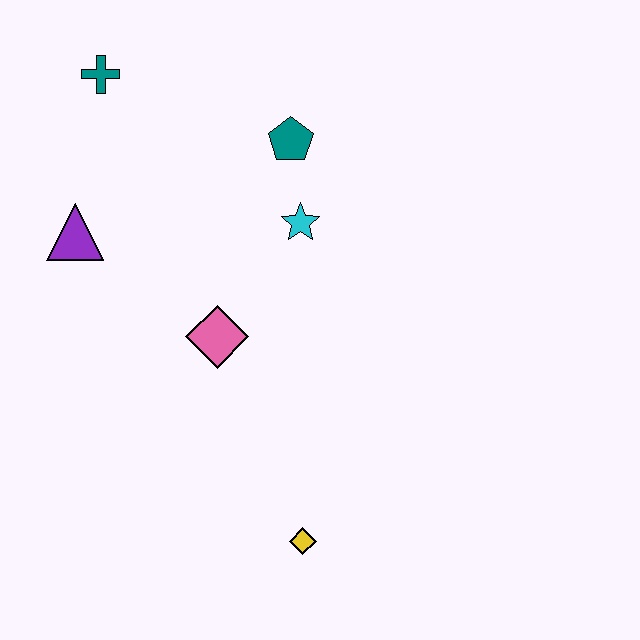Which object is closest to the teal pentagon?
The cyan star is closest to the teal pentagon.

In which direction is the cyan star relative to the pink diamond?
The cyan star is above the pink diamond.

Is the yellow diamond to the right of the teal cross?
Yes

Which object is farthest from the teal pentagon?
The yellow diamond is farthest from the teal pentagon.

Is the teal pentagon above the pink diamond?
Yes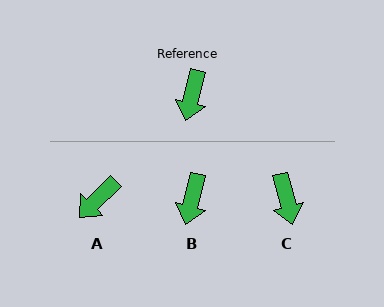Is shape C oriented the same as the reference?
No, it is off by about 28 degrees.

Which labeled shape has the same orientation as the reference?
B.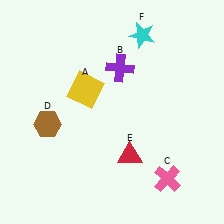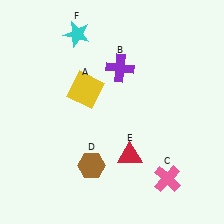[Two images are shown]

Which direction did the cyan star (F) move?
The cyan star (F) moved left.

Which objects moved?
The objects that moved are: the brown hexagon (D), the cyan star (F).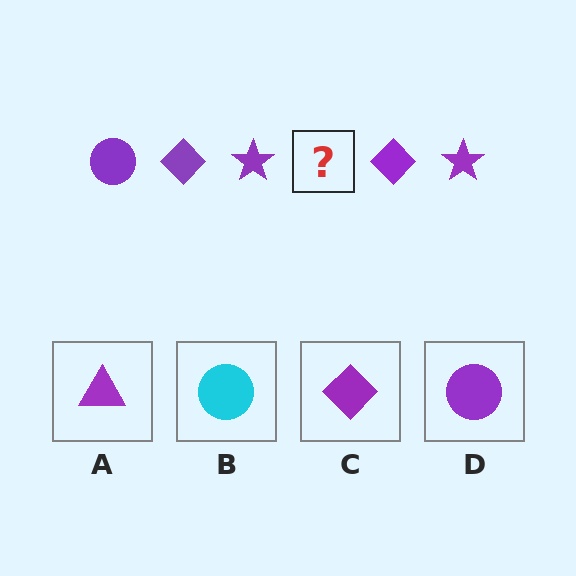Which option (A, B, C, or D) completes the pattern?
D.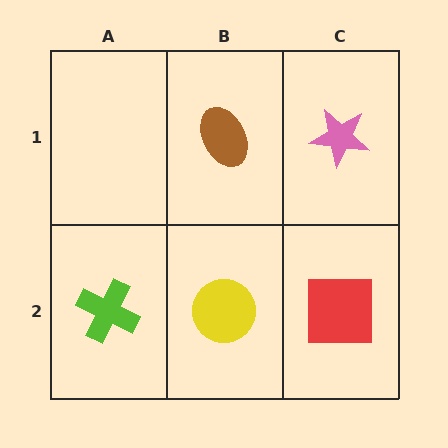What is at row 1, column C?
A pink star.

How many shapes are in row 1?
2 shapes.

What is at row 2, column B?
A yellow circle.